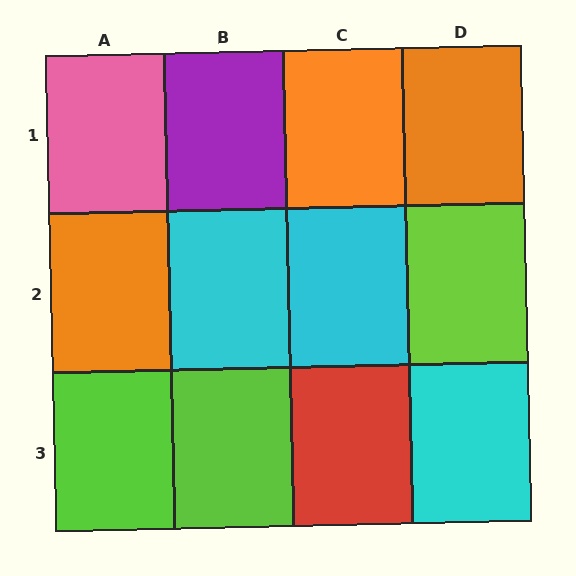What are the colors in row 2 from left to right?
Orange, cyan, cyan, lime.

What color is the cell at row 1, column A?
Pink.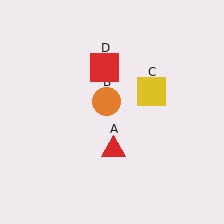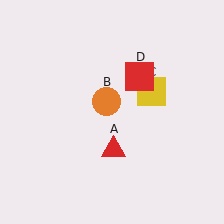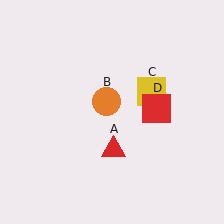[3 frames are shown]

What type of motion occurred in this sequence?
The red square (object D) rotated clockwise around the center of the scene.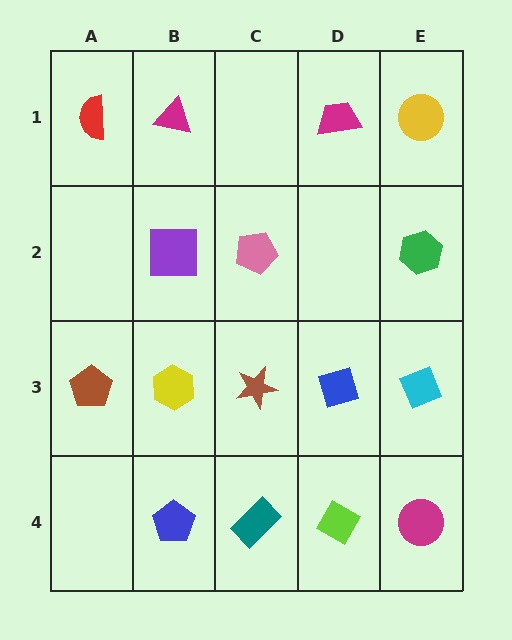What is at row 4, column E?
A magenta circle.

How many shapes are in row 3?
5 shapes.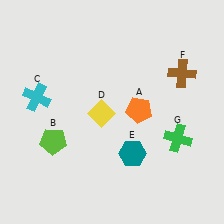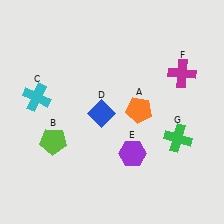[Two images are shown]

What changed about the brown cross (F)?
In Image 1, F is brown. In Image 2, it changed to magenta.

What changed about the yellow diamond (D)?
In Image 1, D is yellow. In Image 2, it changed to blue.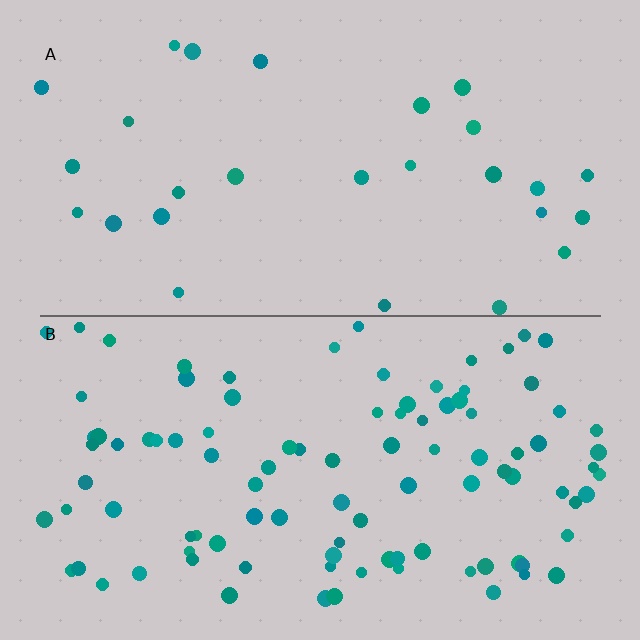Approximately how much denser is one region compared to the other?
Approximately 3.6× — region B over region A.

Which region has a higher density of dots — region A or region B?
B (the bottom).